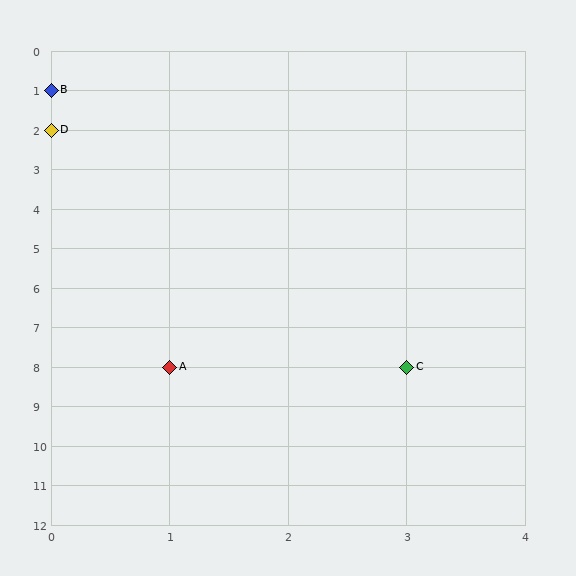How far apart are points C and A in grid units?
Points C and A are 2 columns apart.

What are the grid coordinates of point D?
Point D is at grid coordinates (0, 2).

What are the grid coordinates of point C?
Point C is at grid coordinates (3, 8).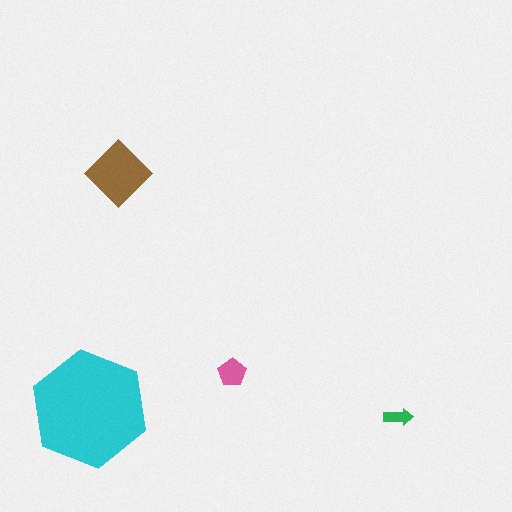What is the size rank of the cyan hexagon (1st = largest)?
1st.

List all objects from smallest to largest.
The green arrow, the pink pentagon, the brown diamond, the cyan hexagon.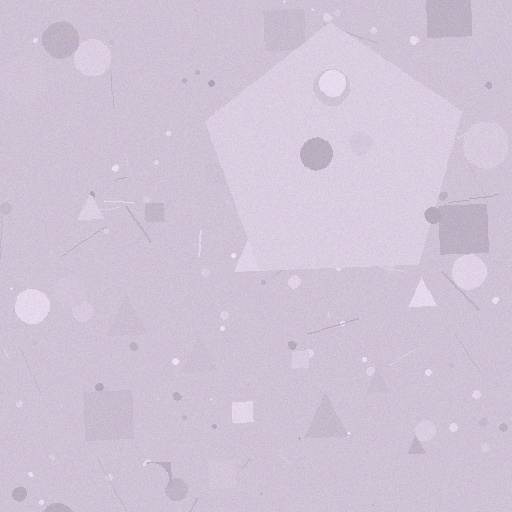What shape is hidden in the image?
A pentagon is hidden in the image.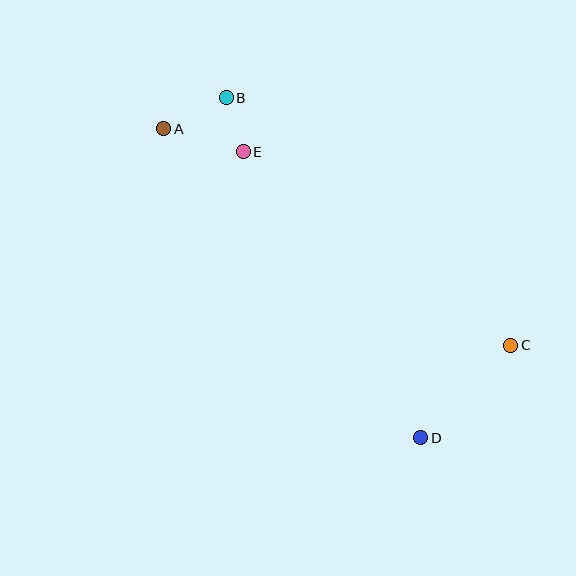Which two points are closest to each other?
Points B and E are closest to each other.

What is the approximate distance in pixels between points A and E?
The distance between A and E is approximately 83 pixels.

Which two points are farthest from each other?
Points A and C are farthest from each other.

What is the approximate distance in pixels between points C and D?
The distance between C and D is approximately 129 pixels.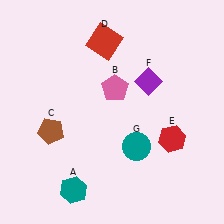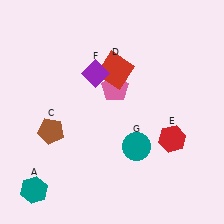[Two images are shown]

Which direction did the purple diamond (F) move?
The purple diamond (F) moved left.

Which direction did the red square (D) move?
The red square (D) moved down.